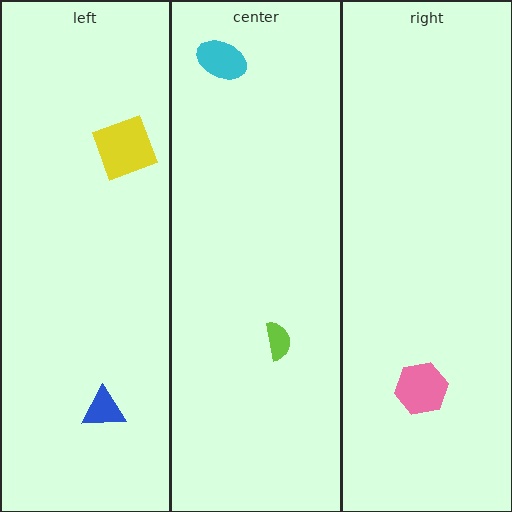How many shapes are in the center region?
2.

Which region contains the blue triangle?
The left region.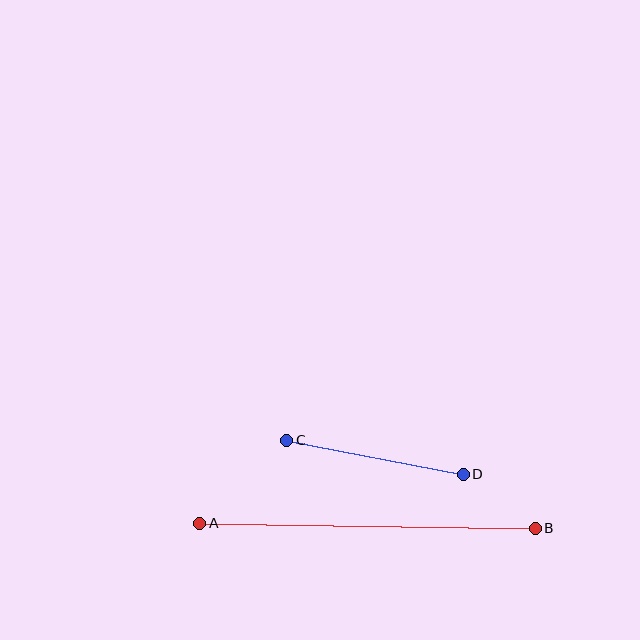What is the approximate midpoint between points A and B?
The midpoint is at approximately (368, 526) pixels.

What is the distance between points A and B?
The distance is approximately 335 pixels.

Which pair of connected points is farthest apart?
Points A and B are farthest apart.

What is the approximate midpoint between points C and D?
The midpoint is at approximately (375, 457) pixels.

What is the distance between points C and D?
The distance is approximately 180 pixels.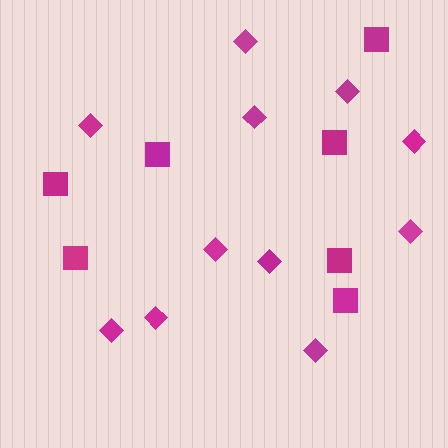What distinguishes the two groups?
There are 2 groups: one group of diamonds (11) and one group of squares (7).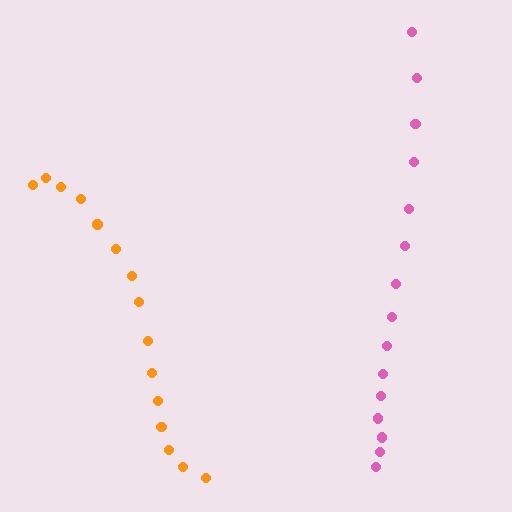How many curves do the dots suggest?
There are 2 distinct paths.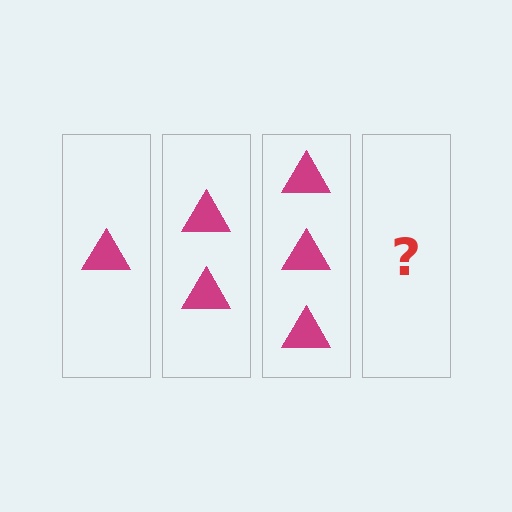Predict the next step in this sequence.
The next step is 4 triangles.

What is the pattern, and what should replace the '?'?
The pattern is that each step adds one more triangle. The '?' should be 4 triangles.